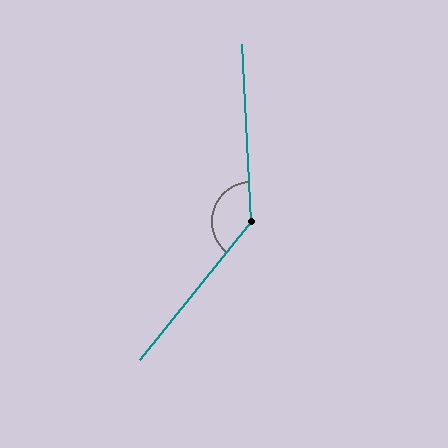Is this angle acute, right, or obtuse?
It is obtuse.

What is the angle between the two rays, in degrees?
Approximately 139 degrees.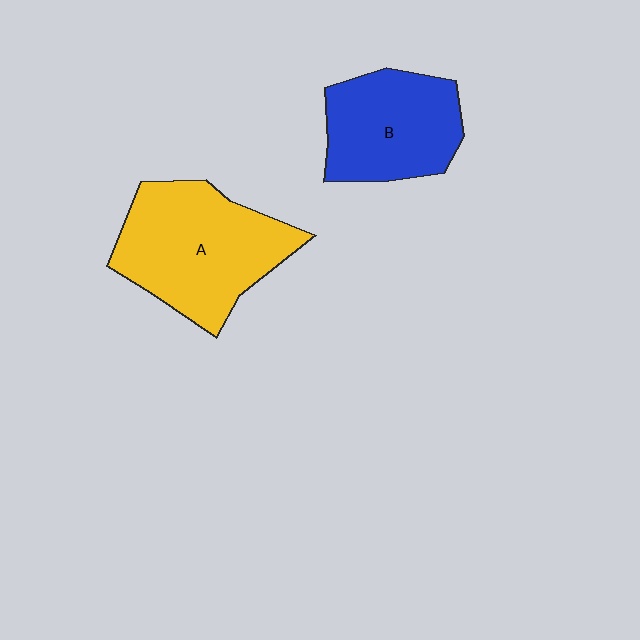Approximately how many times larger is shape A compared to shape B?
Approximately 1.3 times.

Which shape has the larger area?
Shape A (yellow).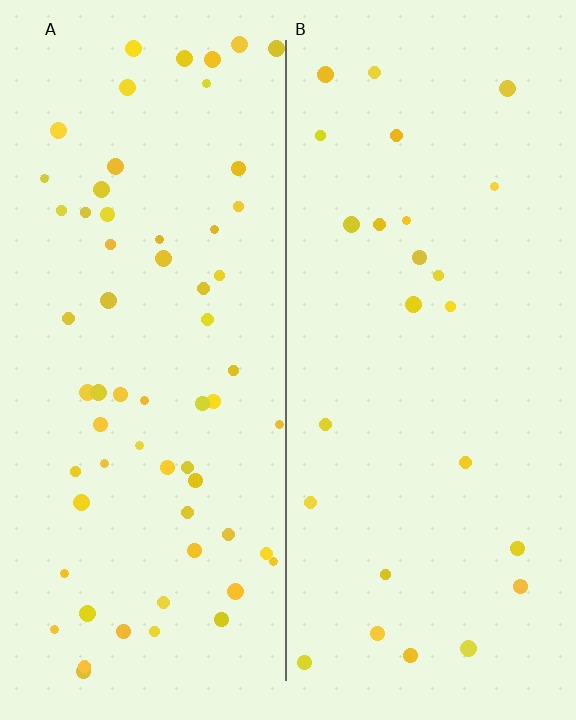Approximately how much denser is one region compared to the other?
Approximately 2.5× — region A over region B.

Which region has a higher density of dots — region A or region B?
A (the left).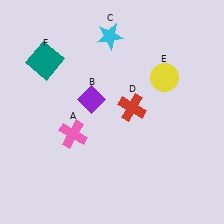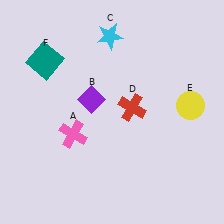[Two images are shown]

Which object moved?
The yellow circle (E) moved down.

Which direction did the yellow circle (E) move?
The yellow circle (E) moved down.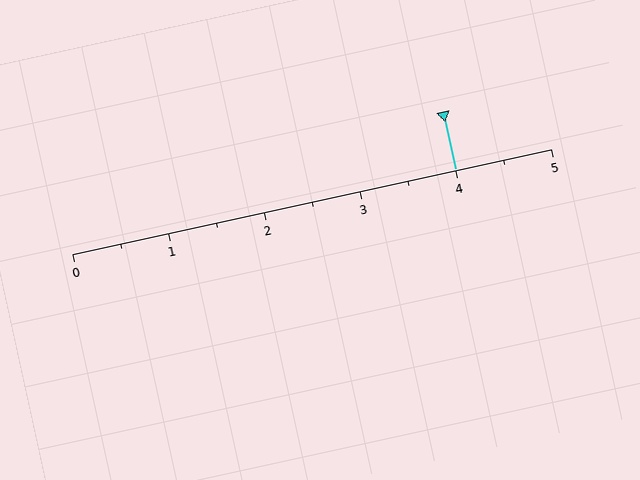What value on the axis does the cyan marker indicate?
The marker indicates approximately 4.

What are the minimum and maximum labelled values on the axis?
The axis runs from 0 to 5.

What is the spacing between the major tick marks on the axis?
The major ticks are spaced 1 apart.